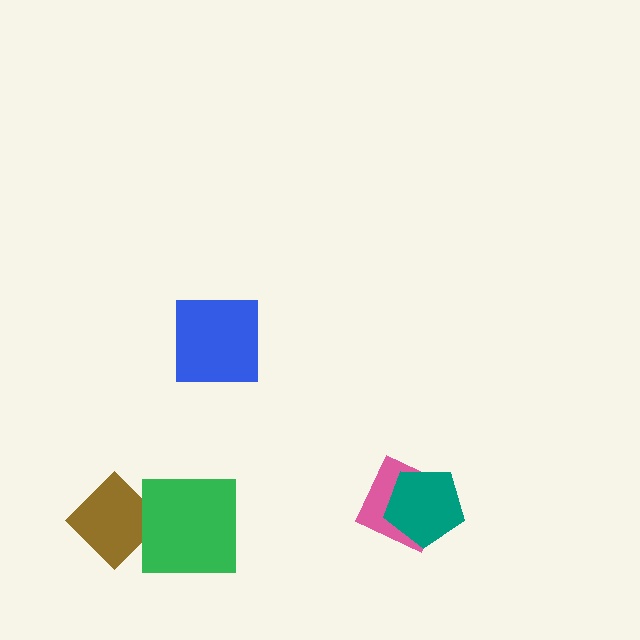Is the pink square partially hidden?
Yes, it is partially covered by another shape.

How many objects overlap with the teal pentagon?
1 object overlaps with the teal pentagon.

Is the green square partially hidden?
No, no other shape covers it.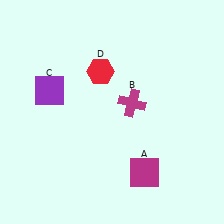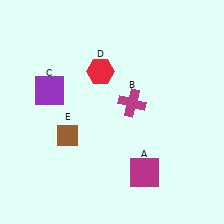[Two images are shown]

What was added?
A brown diamond (E) was added in Image 2.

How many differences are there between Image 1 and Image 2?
There is 1 difference between the two images.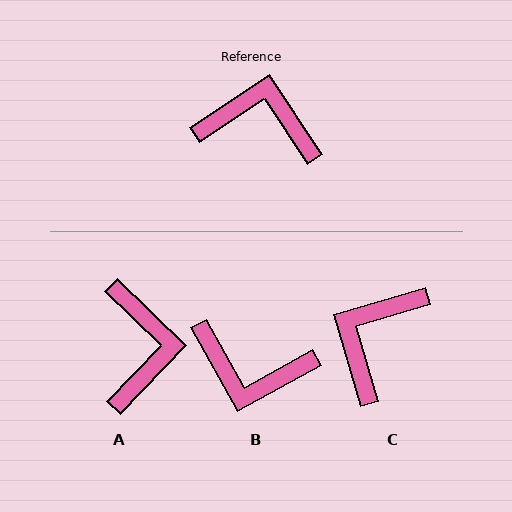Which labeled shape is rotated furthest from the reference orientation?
B, about 175 degrees away.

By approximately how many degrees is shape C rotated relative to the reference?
Approximately 73 degrees counter-clockwise.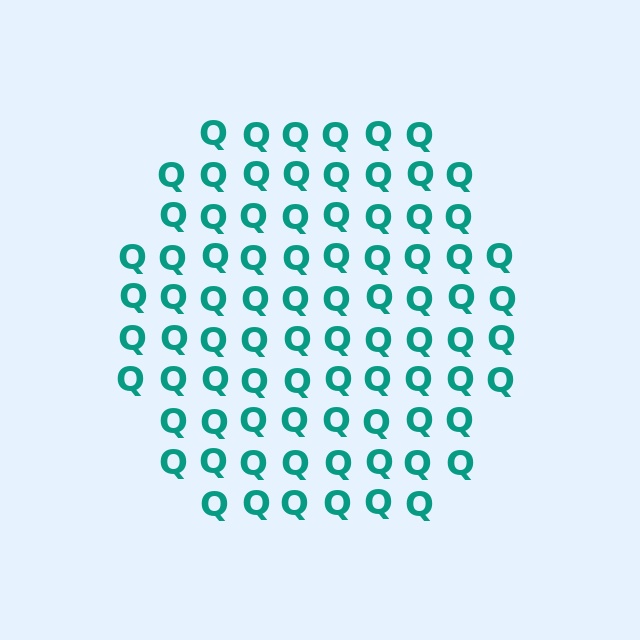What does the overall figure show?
The overall figure shows a hexagon.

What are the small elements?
The small elements are letter Q's.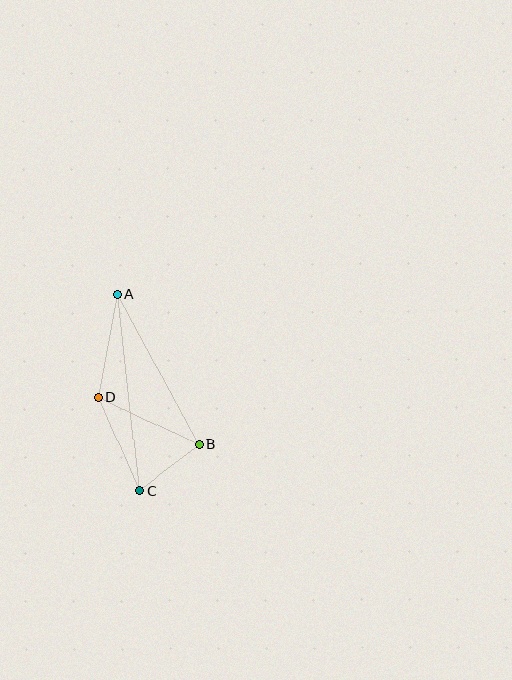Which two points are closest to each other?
Points B and C are closest to each other.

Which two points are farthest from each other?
Points A and C are farthest from each other.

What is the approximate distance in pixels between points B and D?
The distance between B and D is approximately 111 pixels.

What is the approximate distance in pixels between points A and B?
The distance between A and B is approximately 171 pixels.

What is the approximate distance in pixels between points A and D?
The distance between A and D is approximately 104 pixels.